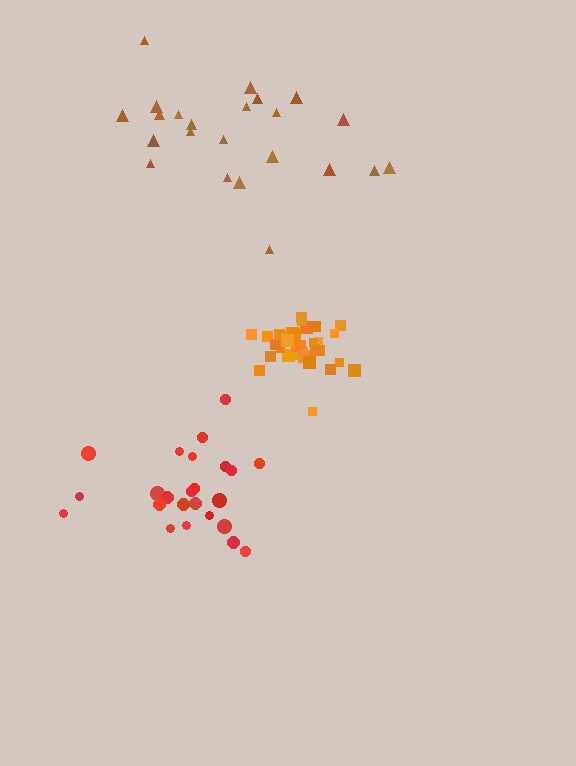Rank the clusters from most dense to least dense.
orange, red, brown.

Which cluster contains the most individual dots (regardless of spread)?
Orange (33).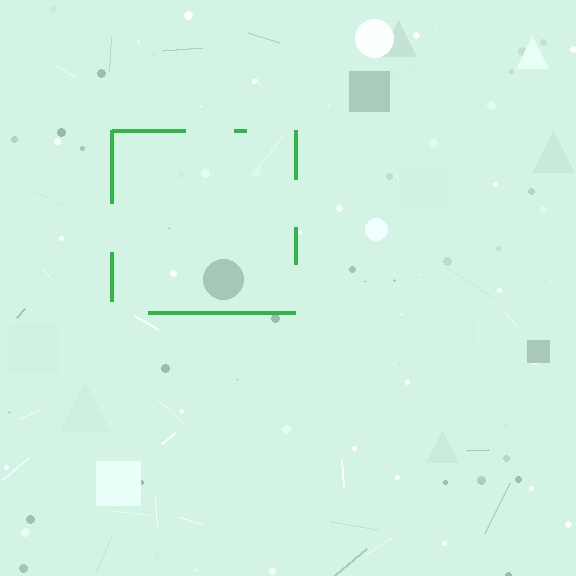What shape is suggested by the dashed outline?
The dashed outline suggests a square.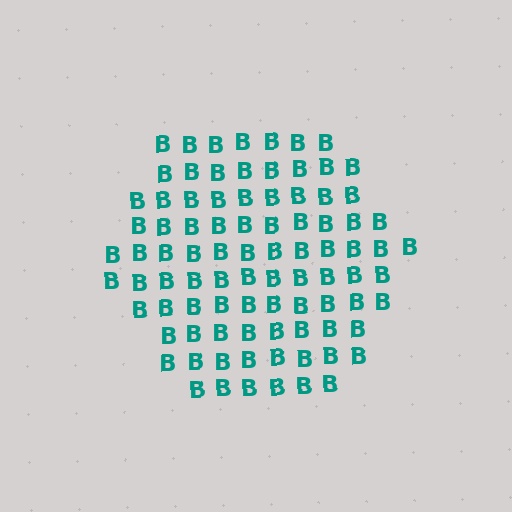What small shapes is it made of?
It is made of small letter B's.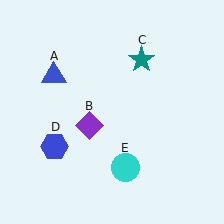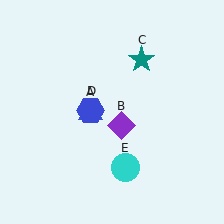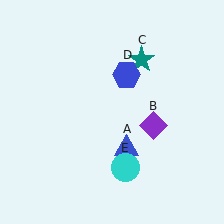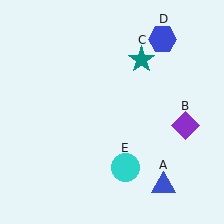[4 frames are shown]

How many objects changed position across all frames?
3 objects changed position: blue triangle (object A), purple diamond (object B), blue hexagon (object D).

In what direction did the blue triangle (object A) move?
The blue triangle (object A) moved down and to the right.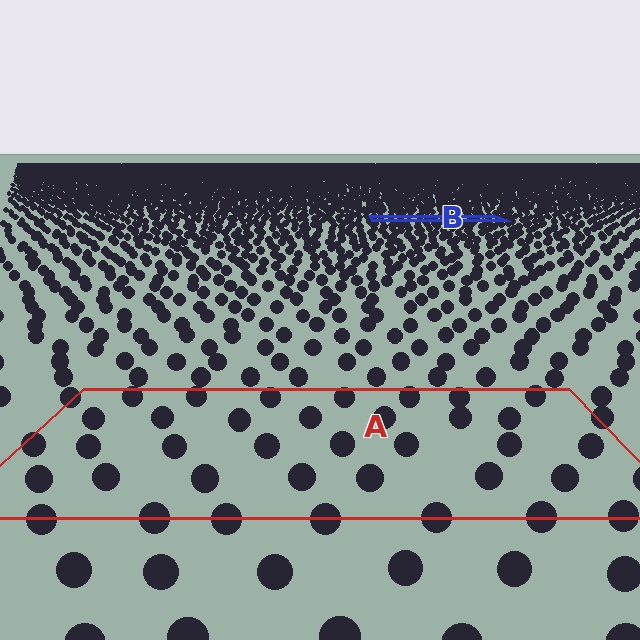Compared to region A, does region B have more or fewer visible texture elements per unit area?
Region B has more texture elements per unit area — they are packed more densely because it is farther away.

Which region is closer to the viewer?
Region A is closer. The texture elements there are larger and more spread out.